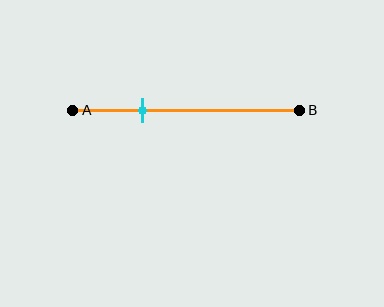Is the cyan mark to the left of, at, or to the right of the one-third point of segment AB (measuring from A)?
The cyan mark is approximately at the one-third point of segment AB.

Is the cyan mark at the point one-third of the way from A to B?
Yes, the mark is approximately at the one-third point.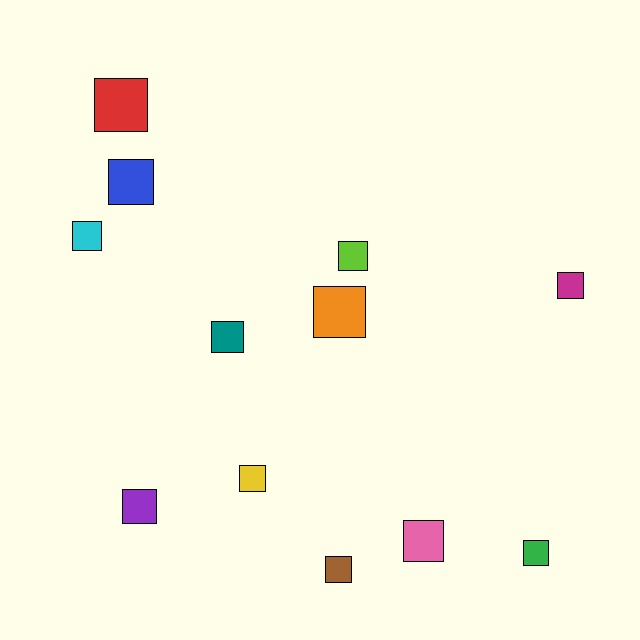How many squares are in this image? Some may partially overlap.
There are 12 squares.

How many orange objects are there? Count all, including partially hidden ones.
There is 1 orange object.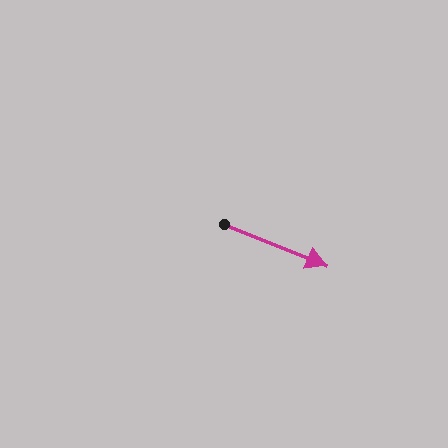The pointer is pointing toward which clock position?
Roughly 4 o'clock.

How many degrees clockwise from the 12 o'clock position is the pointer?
Approximately 112 degrees.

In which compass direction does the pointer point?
East.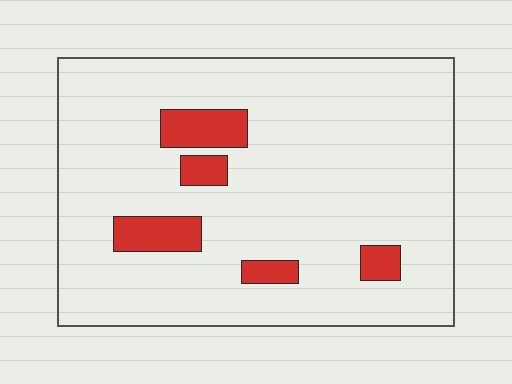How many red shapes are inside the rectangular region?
5.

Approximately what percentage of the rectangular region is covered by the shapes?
Approximately 10%.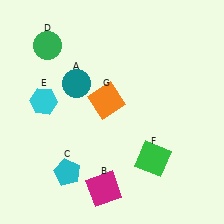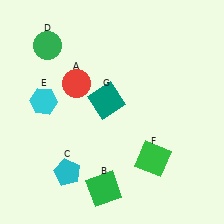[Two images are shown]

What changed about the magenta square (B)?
In Image 1, B is magenta. In Image 2, it changed to green.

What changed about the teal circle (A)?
In Image 1, A is teal. In Image 2, it changed to red.